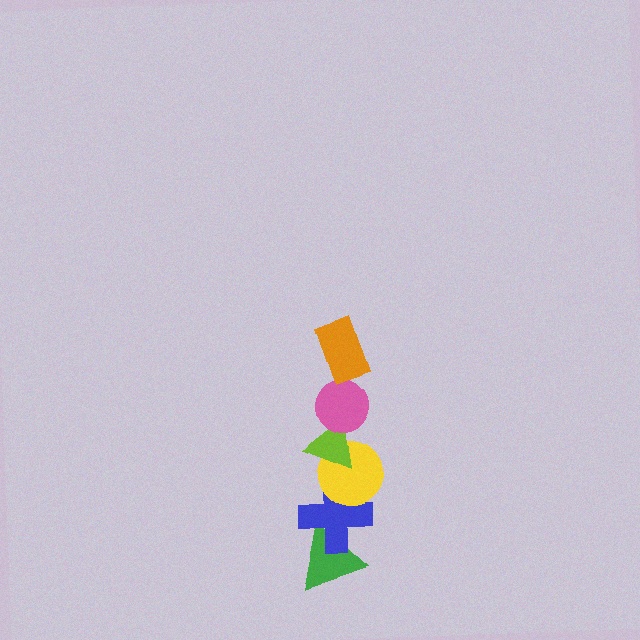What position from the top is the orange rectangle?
The orange rectangle is 1st from the top.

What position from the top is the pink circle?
The pink circle is 2nd from the top.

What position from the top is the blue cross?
The blue cross is 5th from the top.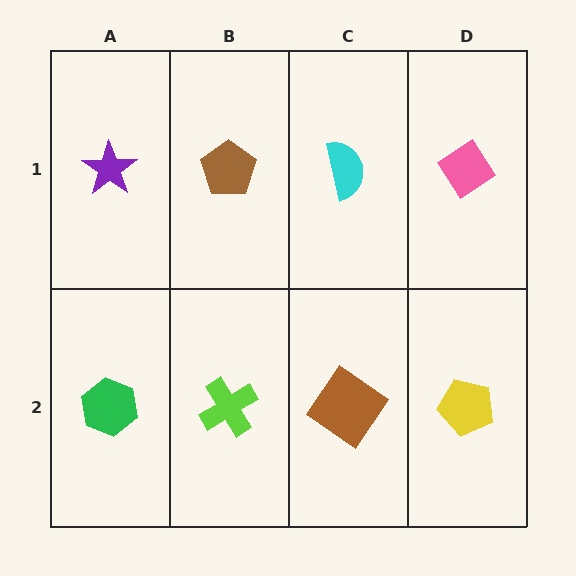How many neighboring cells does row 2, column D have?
2.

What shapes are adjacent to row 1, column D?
A yellow pentagon (row 2, column D), a cyan semicircle (row 1, column C).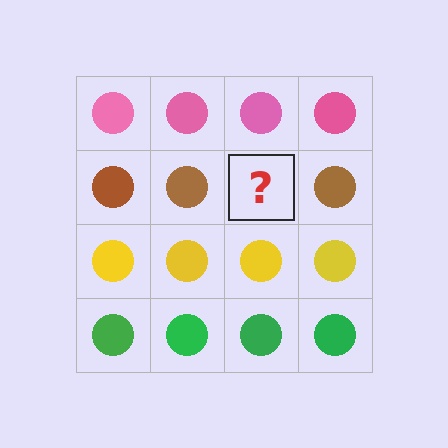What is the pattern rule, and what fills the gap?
The rule is that each row has a consistent color. The gap should be filled with a brown circle.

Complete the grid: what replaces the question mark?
The question mark should be replaced with a brown circle.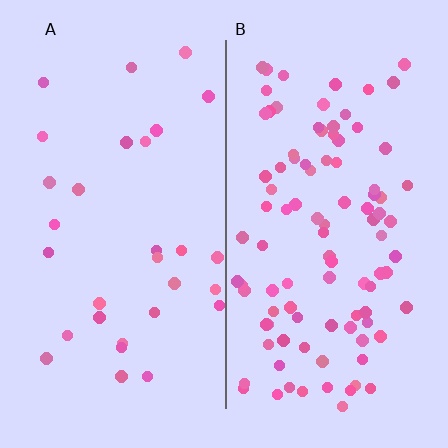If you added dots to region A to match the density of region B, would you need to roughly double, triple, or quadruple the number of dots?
Approximately triple.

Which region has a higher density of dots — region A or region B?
B (the right).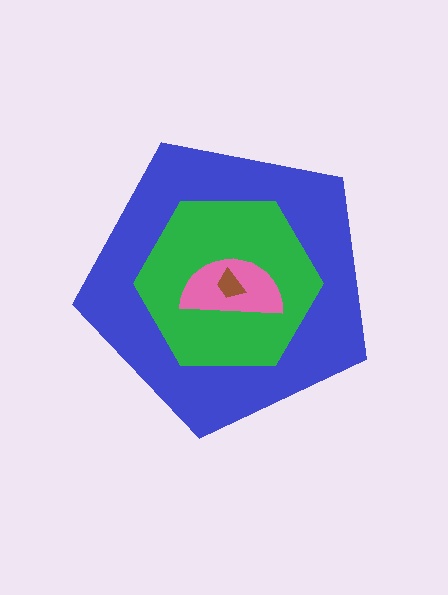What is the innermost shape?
The brown trapezoid.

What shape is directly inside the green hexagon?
The pink semicircle.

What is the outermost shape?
The blue pentagon.